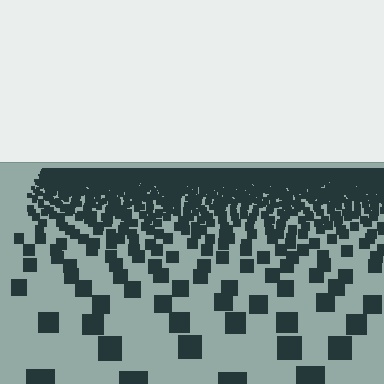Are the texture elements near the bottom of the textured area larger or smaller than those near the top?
Larger. Near the bottom, elements are closer to the viewer and appear at a bigger on-screen size.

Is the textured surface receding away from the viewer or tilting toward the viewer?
The surface is receding away from the viewer. Texture elements get smaller and denser toward the top.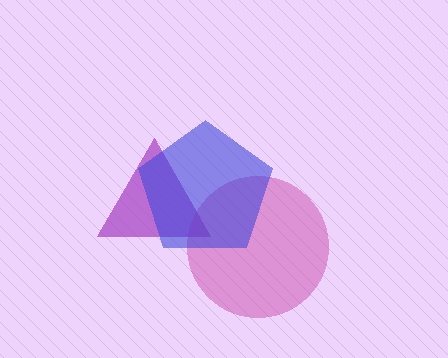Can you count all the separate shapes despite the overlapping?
Yes, there are 3 separate shapes.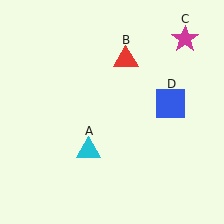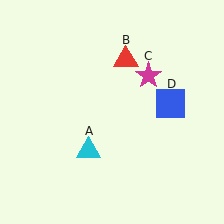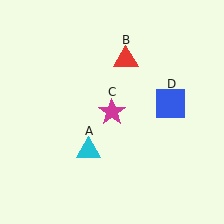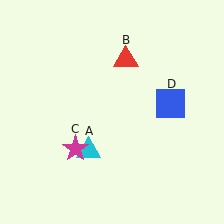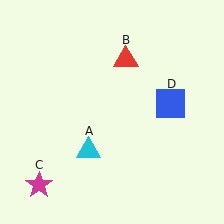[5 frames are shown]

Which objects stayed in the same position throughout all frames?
Cyan triangle (object A) and red triangle (object B) and blue square (object D) remained stationary.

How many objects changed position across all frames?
1 object changed position: magenta star (object C).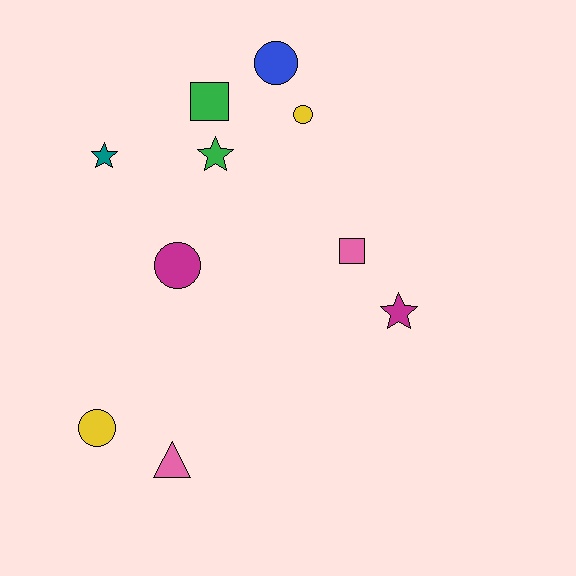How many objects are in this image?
There are 10 objects.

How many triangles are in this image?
There is 1 triangle.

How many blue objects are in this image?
There is 1 blue object.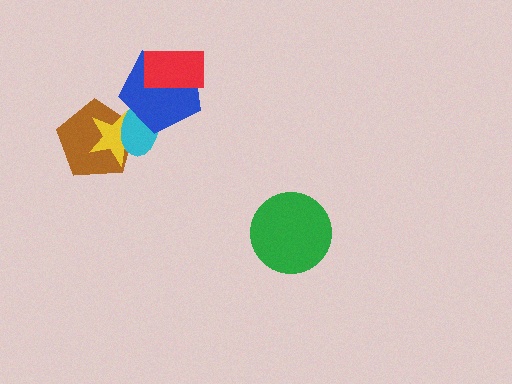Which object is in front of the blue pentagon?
The red rectangle is in front of the blue pentagon.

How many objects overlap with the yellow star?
2 objects overlap with the yellow star.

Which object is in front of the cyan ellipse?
The blue pentagon is in front of the cyan ellipse.